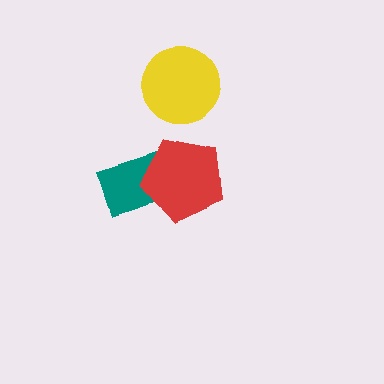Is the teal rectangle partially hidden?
Yes, it is partially covered by another shape.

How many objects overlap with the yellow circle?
0 objects overlap with the yellow circle.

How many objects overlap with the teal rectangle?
1 object overlaps with the teal rectangle.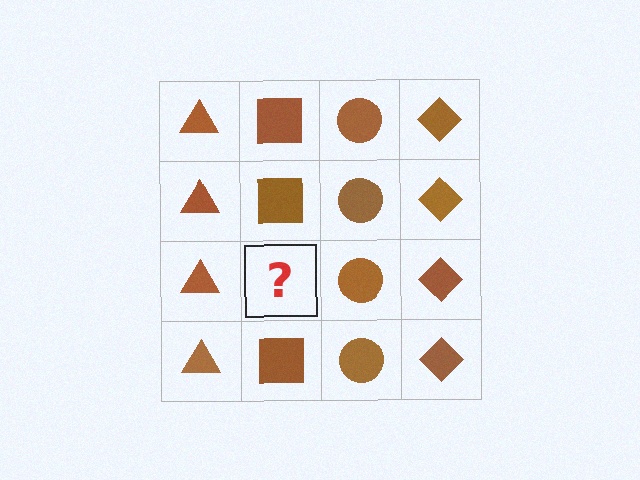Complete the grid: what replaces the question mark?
The question mark should be replaced with a brown square.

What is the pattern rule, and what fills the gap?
The rule is that each column has a consistent shape. The gap should be filled with a brown square.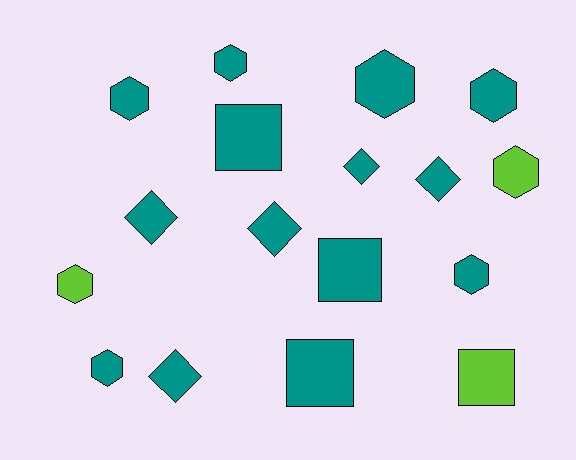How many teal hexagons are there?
There are 6 teal hexagons.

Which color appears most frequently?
Teal, with 14 objects.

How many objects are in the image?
There are 17 objects.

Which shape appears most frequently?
Hexagon, with 8 objects.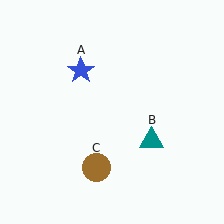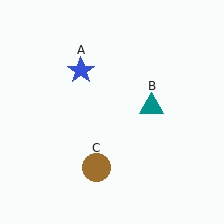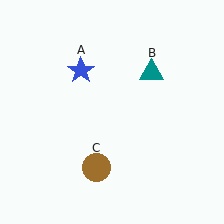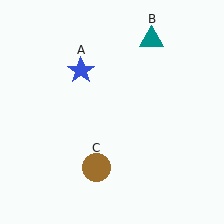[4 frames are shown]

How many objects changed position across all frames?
1 object changed position: teal triangle (object B).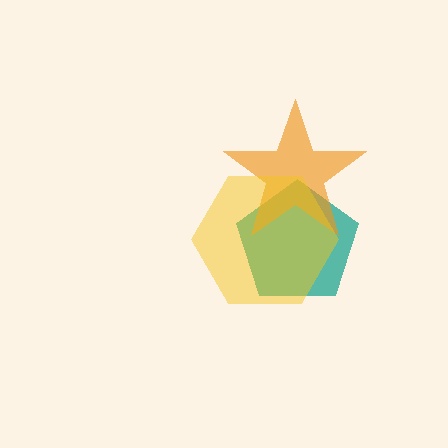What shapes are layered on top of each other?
The layered shapes are: a teal pentagon, an orange star, a yellow hexagon.